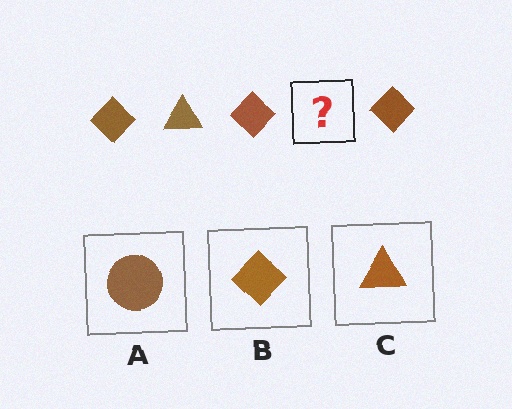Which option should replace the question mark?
Option C.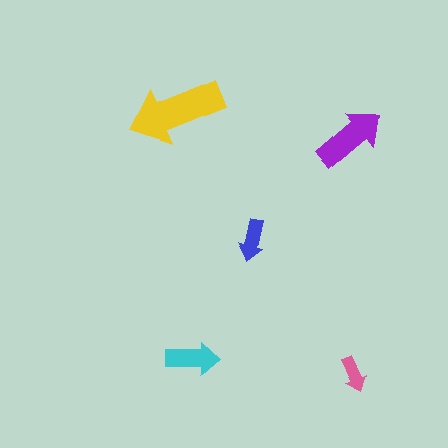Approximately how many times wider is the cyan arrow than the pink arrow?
About 1.5 times wider.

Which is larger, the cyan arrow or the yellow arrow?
The yellow one.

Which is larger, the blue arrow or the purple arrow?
The purple one.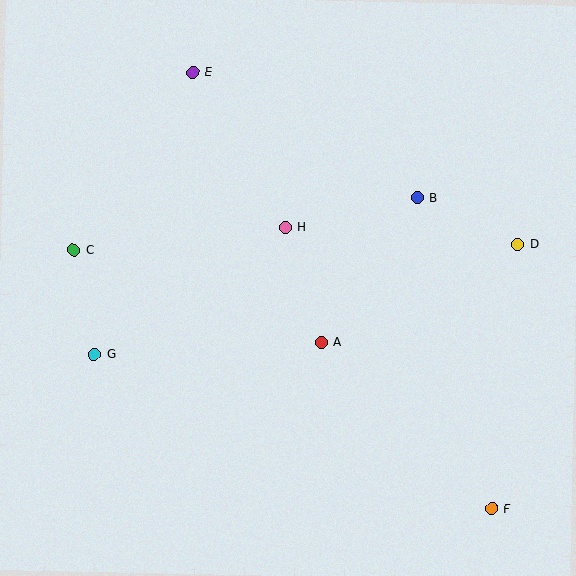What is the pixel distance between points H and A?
The distance between H and A is 120 pixels.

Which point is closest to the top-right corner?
Point D is closest to the top-right corner.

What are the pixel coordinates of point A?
Point A is at (321, 342).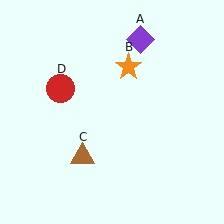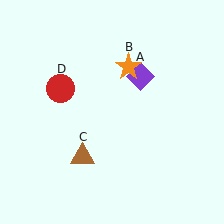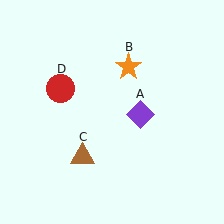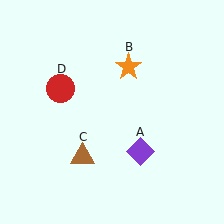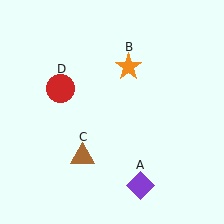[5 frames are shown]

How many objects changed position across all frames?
1 object changed position: purple diamond (object A).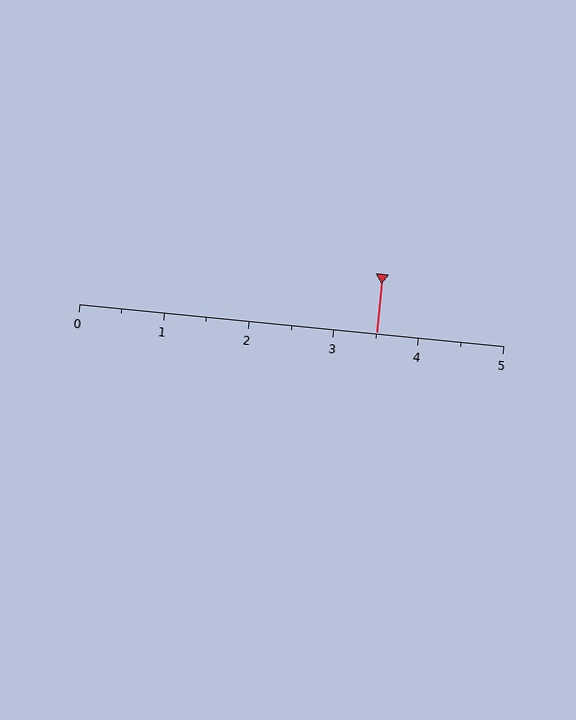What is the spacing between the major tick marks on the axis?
The major ticks are spaced 1 apart.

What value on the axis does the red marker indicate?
The marker indicates approximately 3.5.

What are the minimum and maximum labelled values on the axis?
The axis runs from 0 to 5.